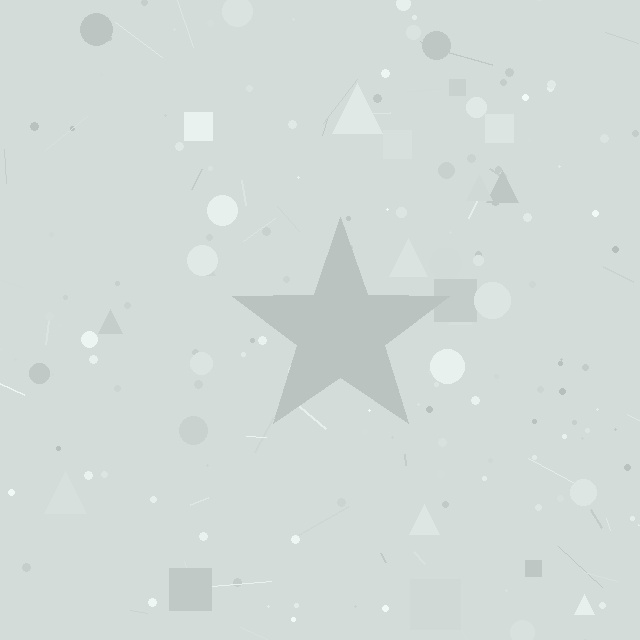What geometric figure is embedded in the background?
A star is embedded in the background.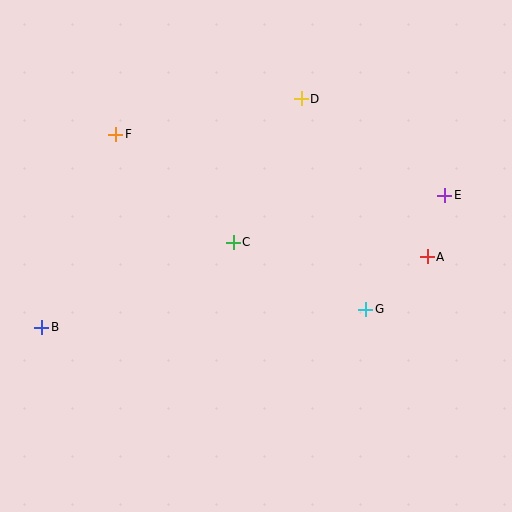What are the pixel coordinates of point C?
Point C is at (233, 242).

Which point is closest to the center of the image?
Point C at (233, 242) is closest to the center.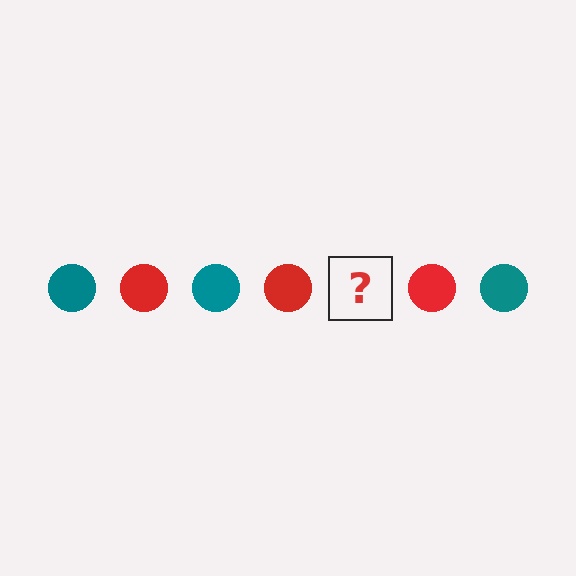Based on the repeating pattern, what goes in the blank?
The blank should be a teal circle.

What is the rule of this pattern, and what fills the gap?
The rule is that the pattern cycles through teal, red circles. The gap should be filled with a teal circle.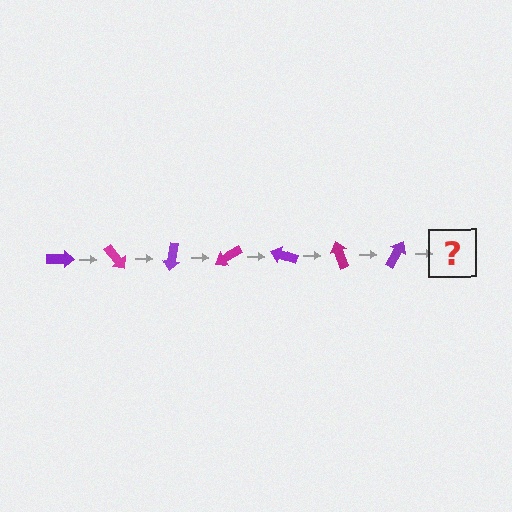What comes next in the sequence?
The next element should be a magenta arrow, rotated 350 degrees from the start.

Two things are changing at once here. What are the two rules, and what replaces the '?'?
The two rules are that it rotates 50 degrees each step and the color cycles through purple and magenta. The '?' should be a magenta arrow, rotated 350 degrees from the start.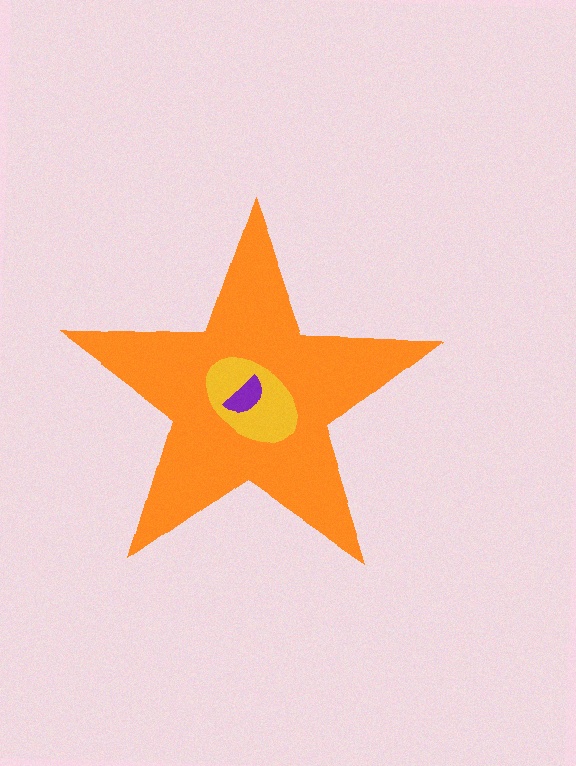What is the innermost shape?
The purple semicircle.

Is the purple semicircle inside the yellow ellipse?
Yes.